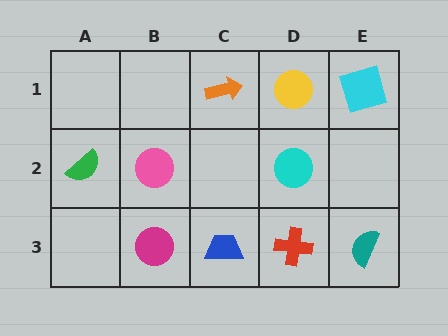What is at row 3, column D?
A red cross.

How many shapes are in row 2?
3 shapes.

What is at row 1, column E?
A cyan square.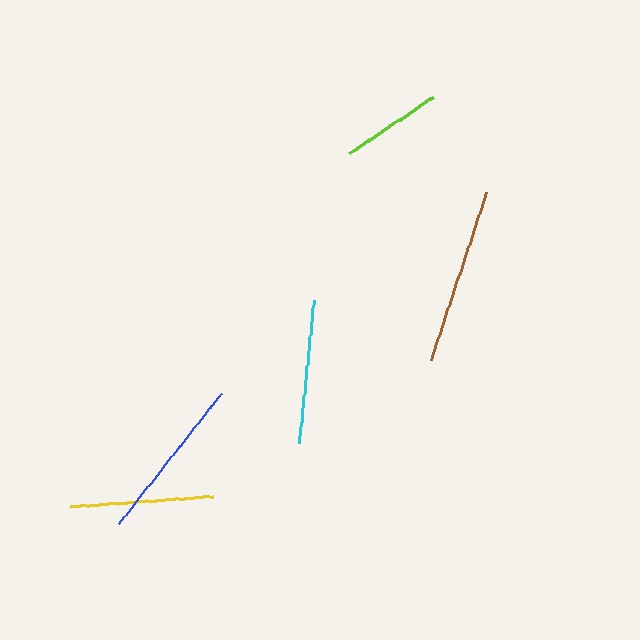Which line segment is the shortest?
The lime line is the shortest at approximately 101 pixels.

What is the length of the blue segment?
The blue segment is approximately 165 pixels long.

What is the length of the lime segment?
The lime segment is approximately 101 pixels long.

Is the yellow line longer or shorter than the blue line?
The blue line is longer than the yellow line.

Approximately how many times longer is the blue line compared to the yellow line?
The blue line is approximately 1.1 times the length of the yellow line.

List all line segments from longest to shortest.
From longest to shortest: brown, blue, cyan, yellow, lime.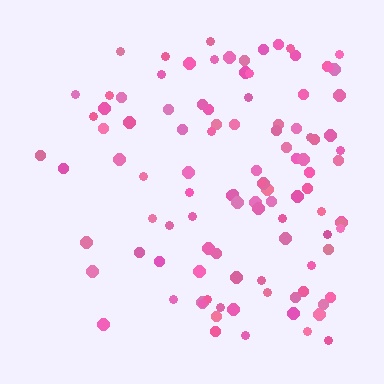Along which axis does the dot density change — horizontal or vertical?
Horizontal.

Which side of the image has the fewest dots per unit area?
The left.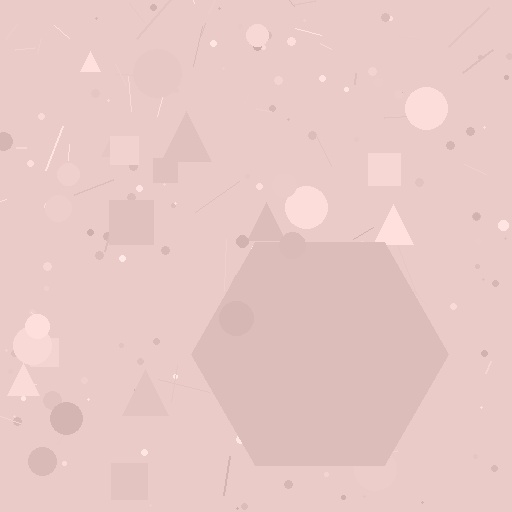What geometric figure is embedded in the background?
A hexagon is embedded in the background.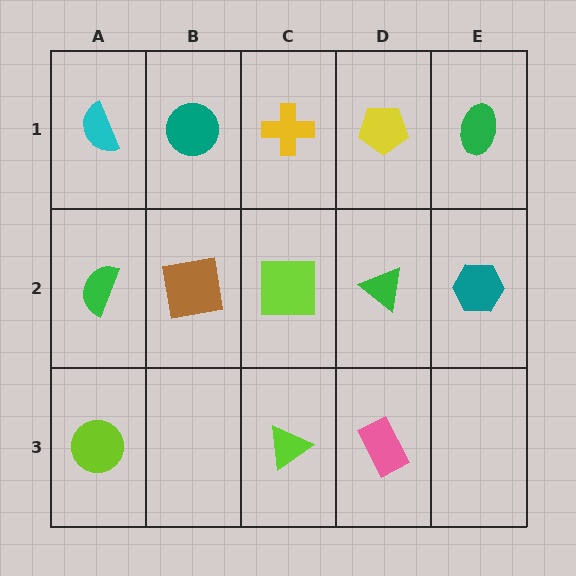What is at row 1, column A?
A cyan semicircle.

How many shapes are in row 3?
3 shapes.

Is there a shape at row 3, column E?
No, that cell is empty.